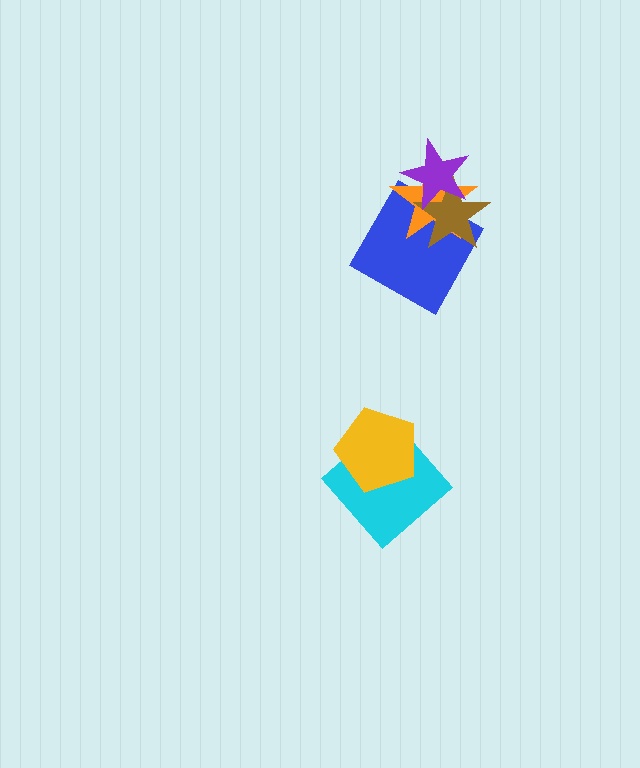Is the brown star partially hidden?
Yes, it is partially covered by another shape.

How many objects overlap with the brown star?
3 objects overlap with the brown star.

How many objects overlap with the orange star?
3 objects overlap with the orange star.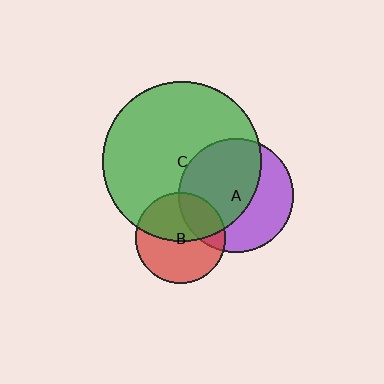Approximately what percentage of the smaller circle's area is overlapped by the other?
Approximately 60%.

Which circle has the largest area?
Circle C (green).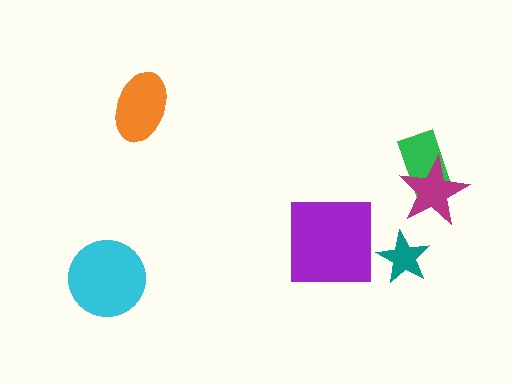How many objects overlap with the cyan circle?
0 objects overlap with the cyan circle.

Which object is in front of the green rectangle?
The magenta star is in front of the green rectangle.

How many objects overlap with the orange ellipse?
0 objects overlap with the orange ellipse.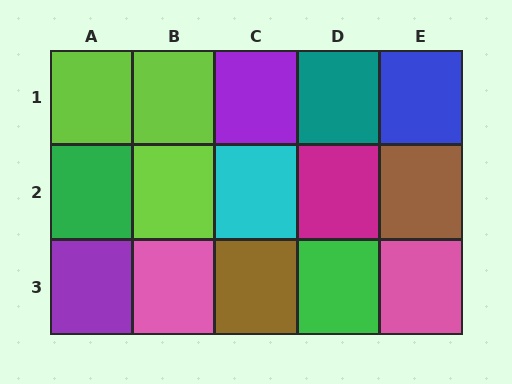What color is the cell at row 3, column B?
Pink.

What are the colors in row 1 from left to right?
Lime, lime, purple, teal, blue.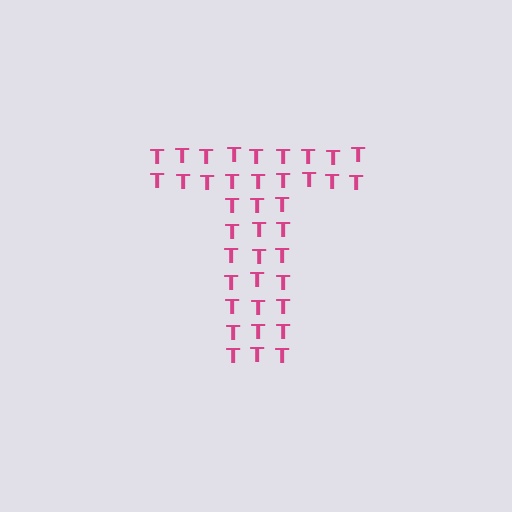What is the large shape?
The large shape is the letter T.